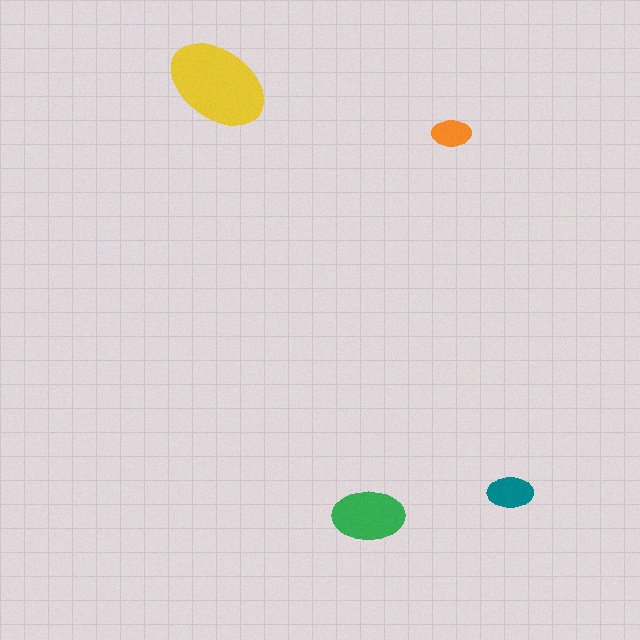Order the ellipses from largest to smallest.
the yellow one, the green one, the teal one, the orange one.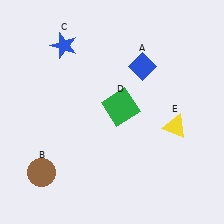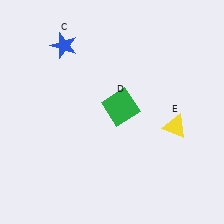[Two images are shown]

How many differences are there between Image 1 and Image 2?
There are 2 differences between the two images.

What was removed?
The brown circle (B), the blue diamond (A) were removed in Image 2.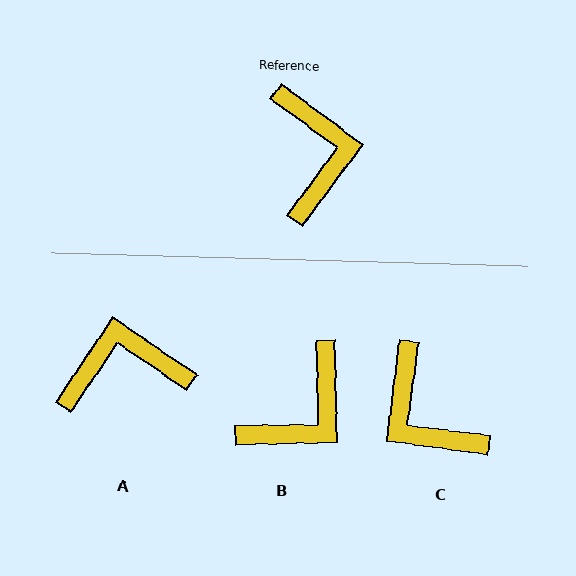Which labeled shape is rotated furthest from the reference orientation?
C, about 151 degrees away.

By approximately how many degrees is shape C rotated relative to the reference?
Approximately 151 degrees clockwise.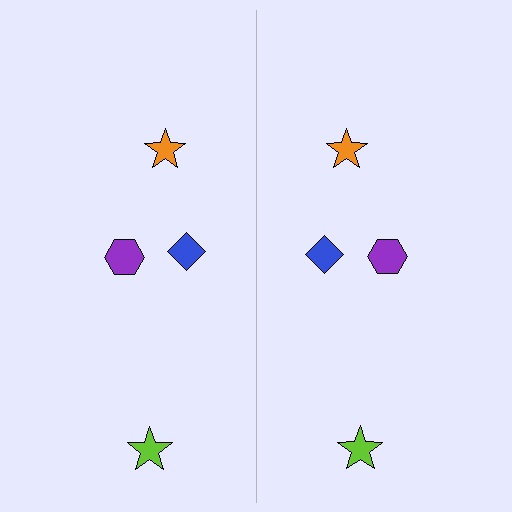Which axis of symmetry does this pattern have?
The pattern has a vertical axis of symmetry running through the center of the image.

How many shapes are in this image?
There are 8 shapes in this image.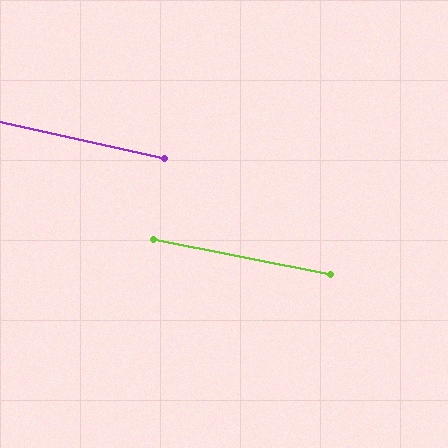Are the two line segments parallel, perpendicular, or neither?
Parallel — their directions differ by only 1.2°.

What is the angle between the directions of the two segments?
Approximately 1 degree.